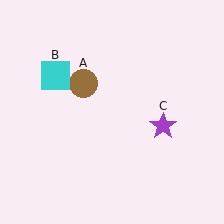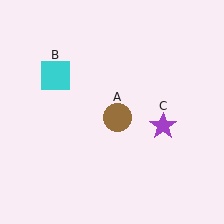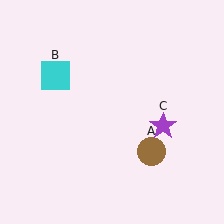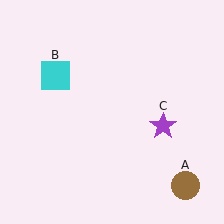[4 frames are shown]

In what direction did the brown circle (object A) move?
The brown circle (object A) moved down and to the right.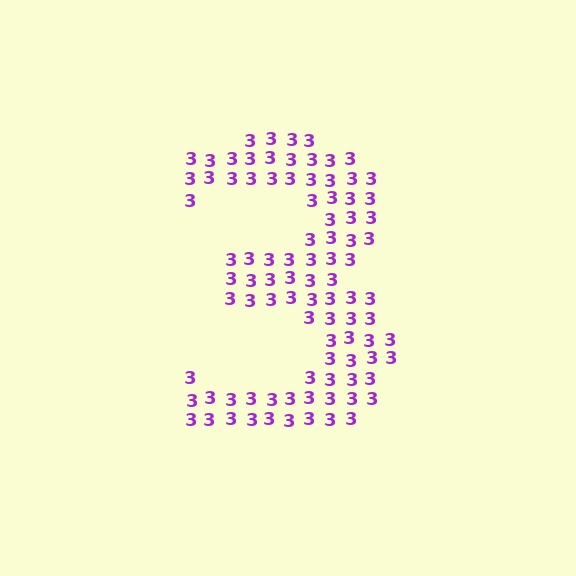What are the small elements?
The small elements are digit 3's.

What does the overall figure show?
The overall figure shows the digit 3.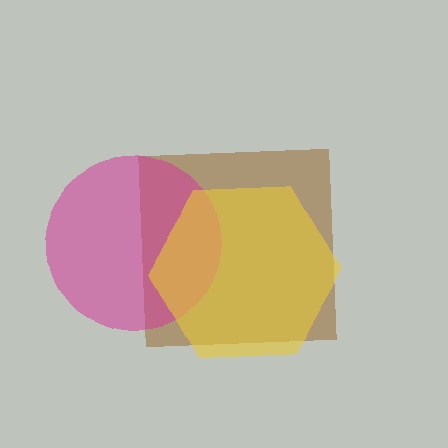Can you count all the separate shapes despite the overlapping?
Yes, there are 3 separate shapes.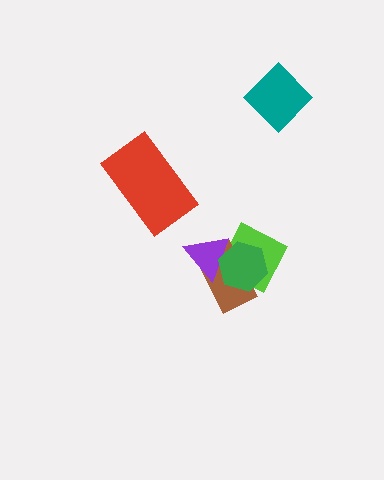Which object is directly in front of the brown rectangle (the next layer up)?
The purple triangle is directly in front of the brown rectangle.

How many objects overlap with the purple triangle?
3 objects overlap with the purple triangle.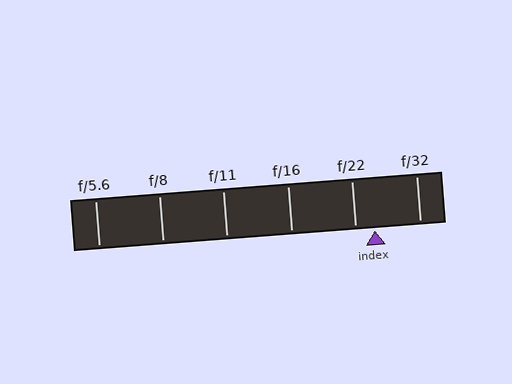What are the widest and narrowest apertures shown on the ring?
The widest aperture shown is f/5.6 and the narrowest is f/32.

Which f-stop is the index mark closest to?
The index mark is closest to f/22.